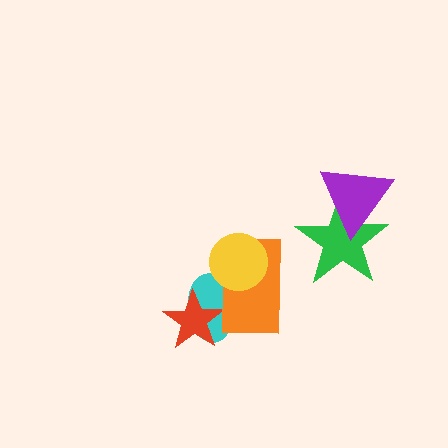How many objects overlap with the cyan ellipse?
3 objects overlap with the cyan ellipse.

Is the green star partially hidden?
Yes, it is partially covered by another shape.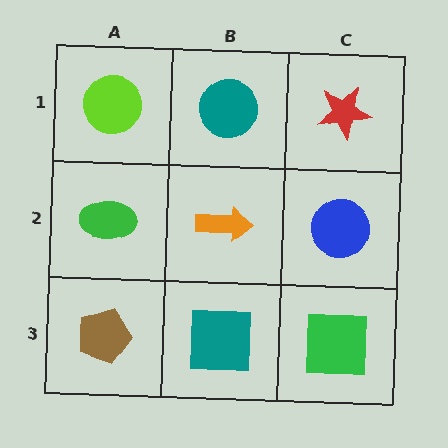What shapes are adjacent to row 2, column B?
A teal circle (row 1, column B), a teal square (row 3, column B), a green ellipse (row 2, column A), a blue circle (row 2, column C).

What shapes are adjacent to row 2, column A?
A lime circle (row 1, column A), a brown pentagon (row 3, column A), an orange arrow (row 2, column B).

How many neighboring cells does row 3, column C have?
2.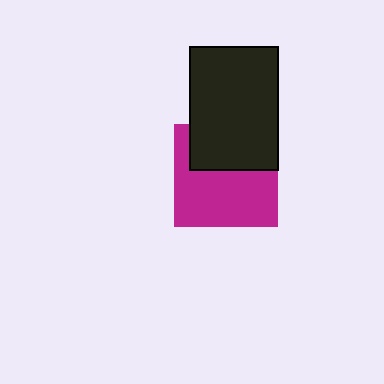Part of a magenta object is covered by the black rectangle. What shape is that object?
It is a square.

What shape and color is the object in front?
The object in front is a black rectangle.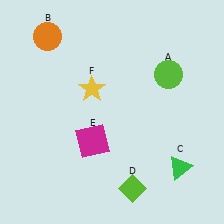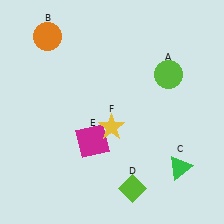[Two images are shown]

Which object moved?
The yellow star (F) moved down.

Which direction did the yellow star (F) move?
The yellow star (F) moved down.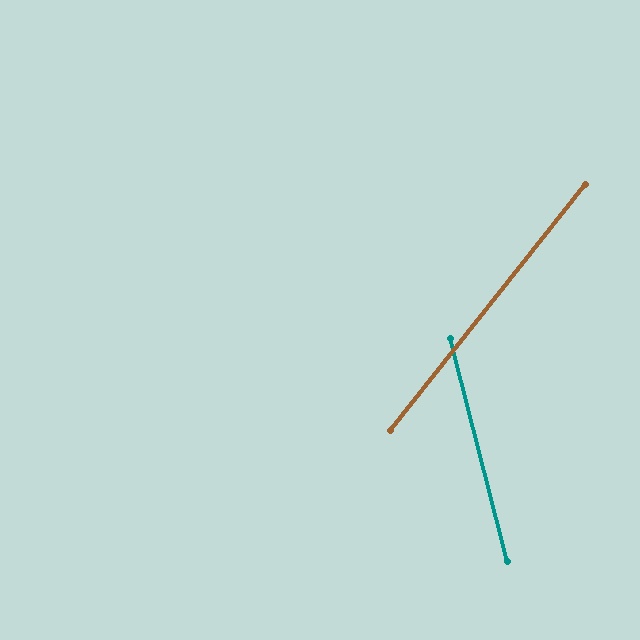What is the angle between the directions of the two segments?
Approximately 53 degrees.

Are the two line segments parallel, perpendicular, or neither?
Neither parallel nor perpendicular — they differ by about 53°.